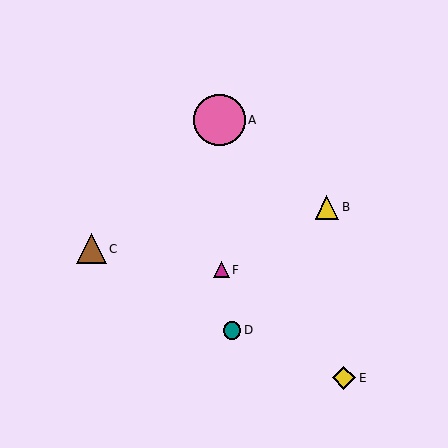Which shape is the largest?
The pink circle (labeled A) is the largest.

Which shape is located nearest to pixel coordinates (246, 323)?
The teal circle (labeled D) at (232, 330) is nearest to that location.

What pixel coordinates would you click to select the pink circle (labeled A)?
Click at (220, 120) to select the pink circle A.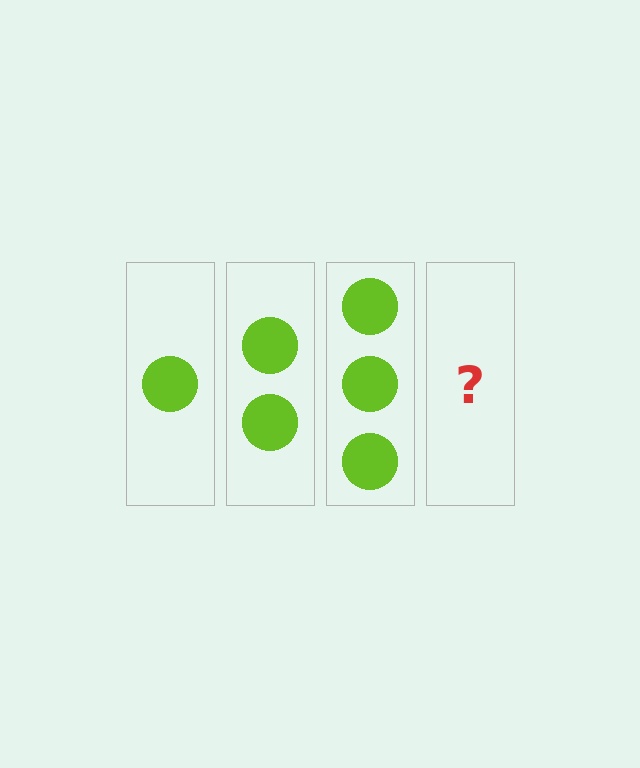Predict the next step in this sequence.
The next step is 4 circles.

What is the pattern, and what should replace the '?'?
The pattern is that each step adds one more circle. The '?' should be 4 circles.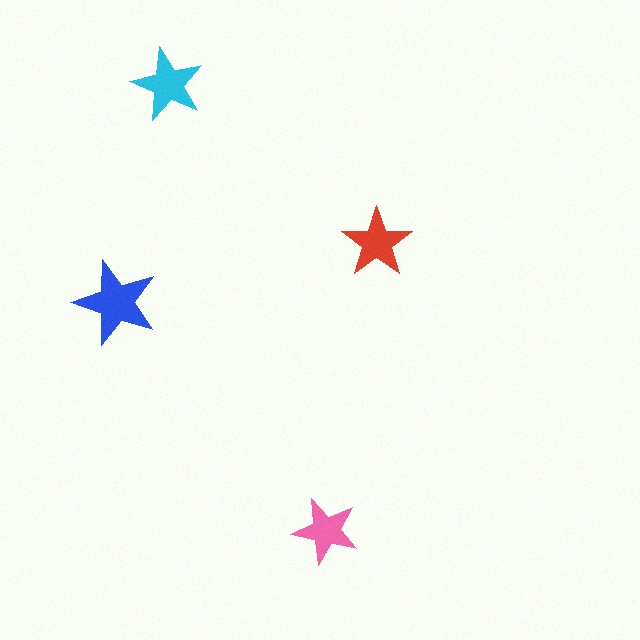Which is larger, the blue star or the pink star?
The blue one.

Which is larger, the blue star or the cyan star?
The blue one.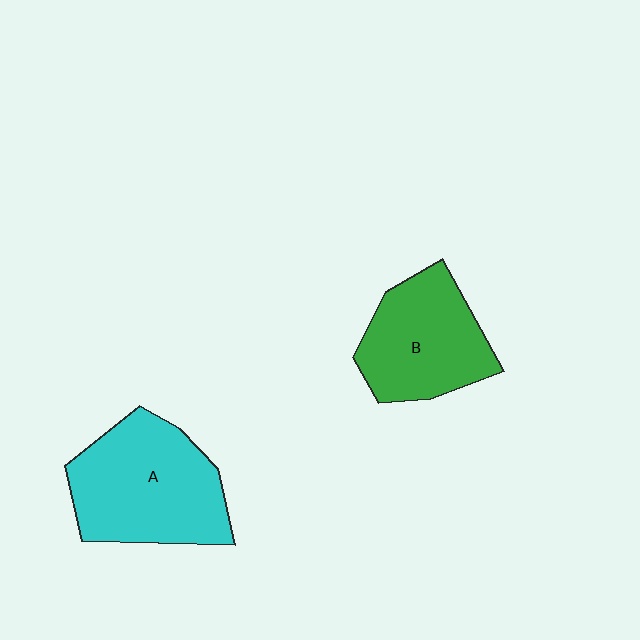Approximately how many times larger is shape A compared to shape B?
Approximately 1.3 times.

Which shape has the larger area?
Shape A (cyan).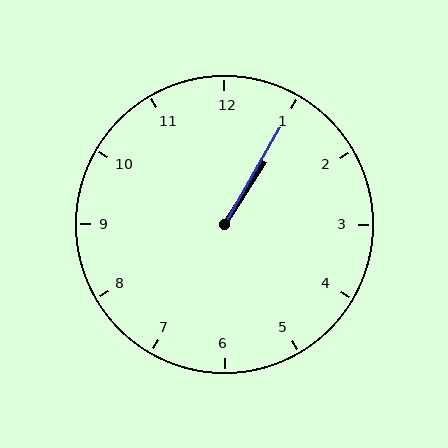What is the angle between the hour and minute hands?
Approximately 2 degrees.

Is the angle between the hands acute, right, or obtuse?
It is acute.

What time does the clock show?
1:05.